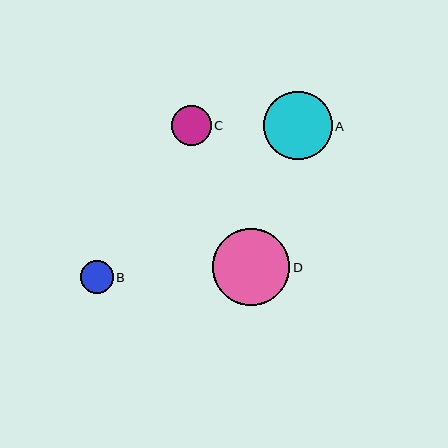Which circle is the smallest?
Circle B is the smallest with a size of approximately 33 pixels.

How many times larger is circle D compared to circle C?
Circle D is approximately 2.0 times the size of circle C.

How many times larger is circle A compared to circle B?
Circle A is approximately 2.1 times the size of circle B.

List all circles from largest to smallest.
From largest to smallest: D, A, C, B.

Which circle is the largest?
Circle D is the largest with a size of approximately 77 pixels.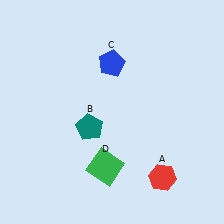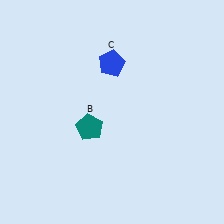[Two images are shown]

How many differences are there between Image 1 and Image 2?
There are 2 differences between the two images.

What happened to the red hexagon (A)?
The red hexagon (A) was removed in Image 2. It was in the bottom-right area of Image 1.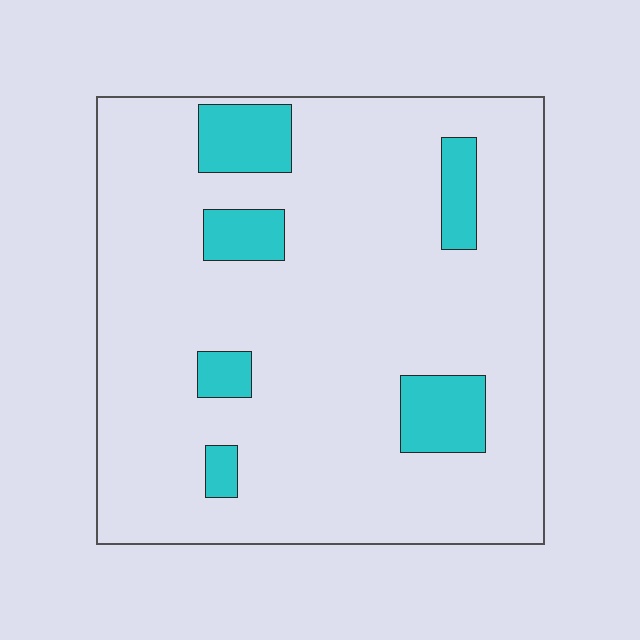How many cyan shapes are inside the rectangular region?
6.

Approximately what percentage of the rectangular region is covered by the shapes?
Approximately 15%.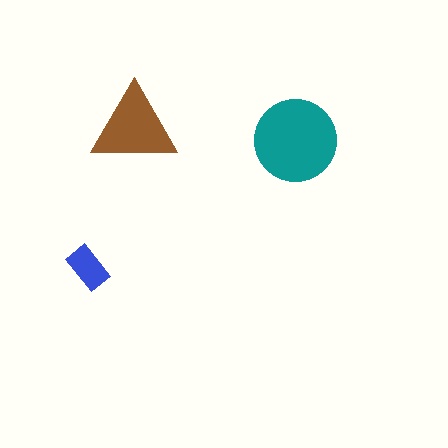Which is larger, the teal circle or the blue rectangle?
The teal circle.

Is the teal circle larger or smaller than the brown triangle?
Larger.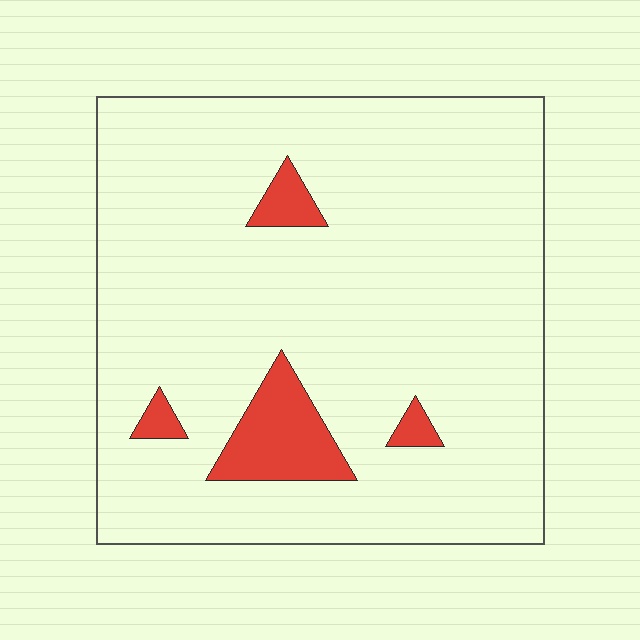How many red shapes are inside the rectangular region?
4.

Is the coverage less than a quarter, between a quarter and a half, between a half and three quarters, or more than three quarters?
Less than a quarter.